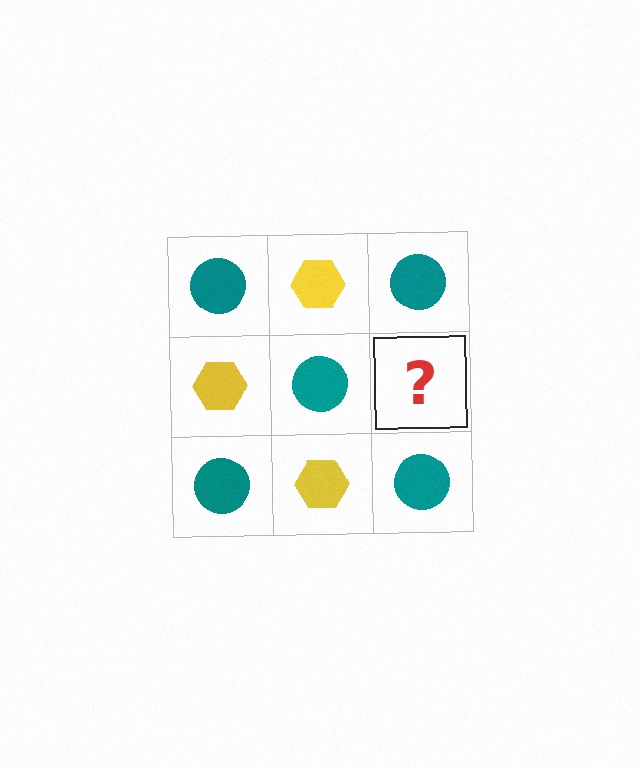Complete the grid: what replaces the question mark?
The question mark should be replaced with a yellow hexagon.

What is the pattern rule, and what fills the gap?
The rule is that it alternates teal circle and yellow hexagon in a checkerboard pattern. The gap should be filled with a yellow hexagon.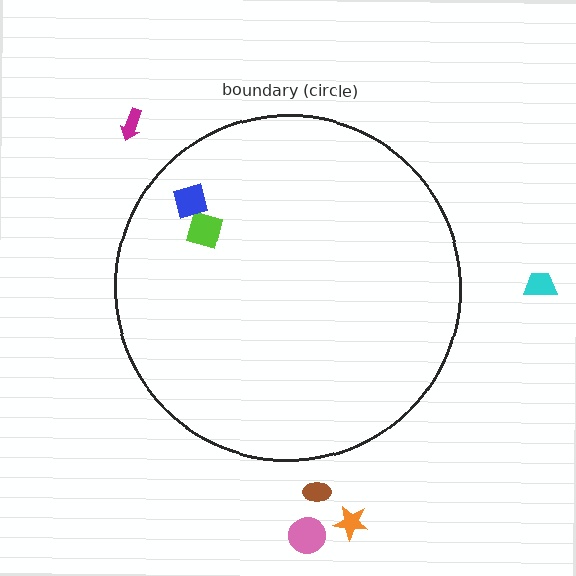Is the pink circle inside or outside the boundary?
Outside.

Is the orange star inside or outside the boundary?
Outside.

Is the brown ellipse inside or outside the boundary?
Outside.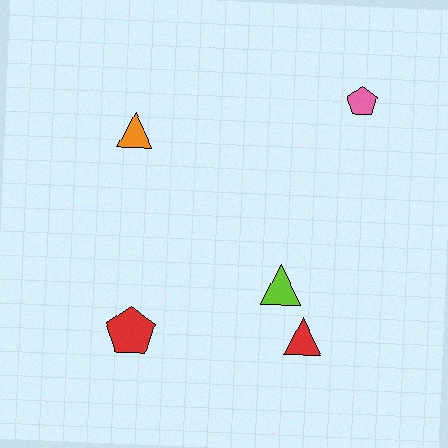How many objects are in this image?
There are 5 objects.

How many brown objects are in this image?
There are no brown objects.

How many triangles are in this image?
There are 3 triangles.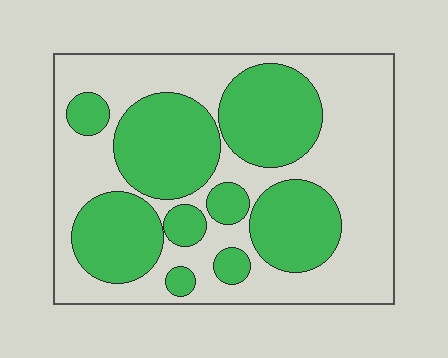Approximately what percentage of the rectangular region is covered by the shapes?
Approximately 45%.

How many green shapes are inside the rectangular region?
9.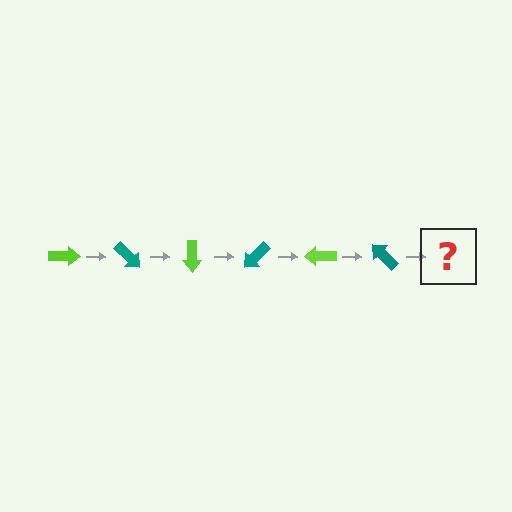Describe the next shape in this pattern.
It should be a lime arrow, rotated 270 degrees from the start.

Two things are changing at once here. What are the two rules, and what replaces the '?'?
The two rules are that it rotates 45 degrees each step and the color cycles through lime and teal. The '?' should be a lime arrow, rotated 270 degrees from the start.